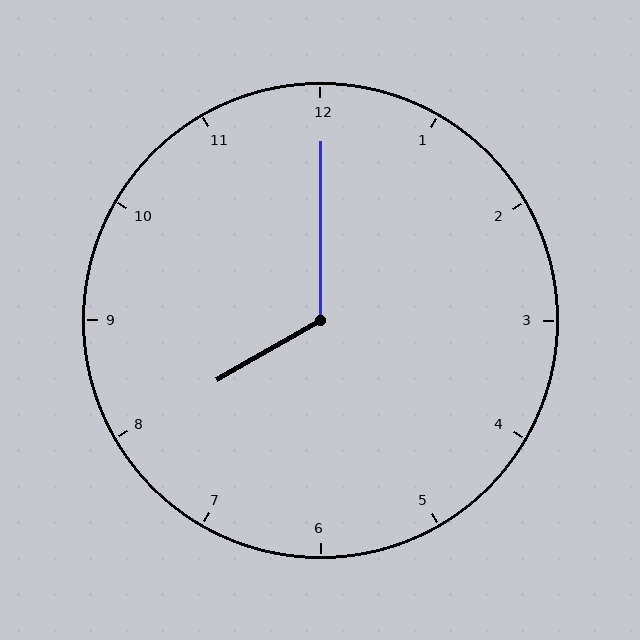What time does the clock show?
8:00.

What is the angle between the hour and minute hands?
Approximately 120 degrees.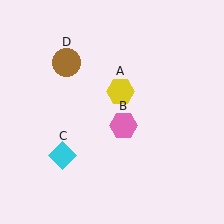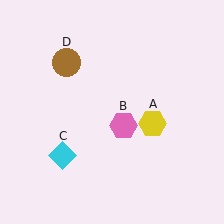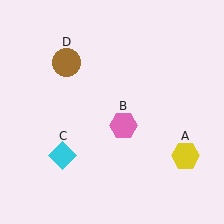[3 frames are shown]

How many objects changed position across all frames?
1 object changed position: yellow hexagon (object A).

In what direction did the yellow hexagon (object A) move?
The yellow hexagon (object A) moved down and to the right.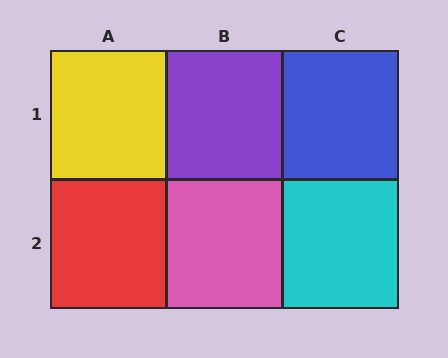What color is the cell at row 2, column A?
Red.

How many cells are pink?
1 cell is pink.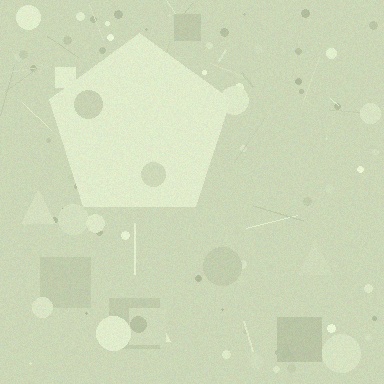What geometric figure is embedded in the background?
A pentagon is embedded in the background.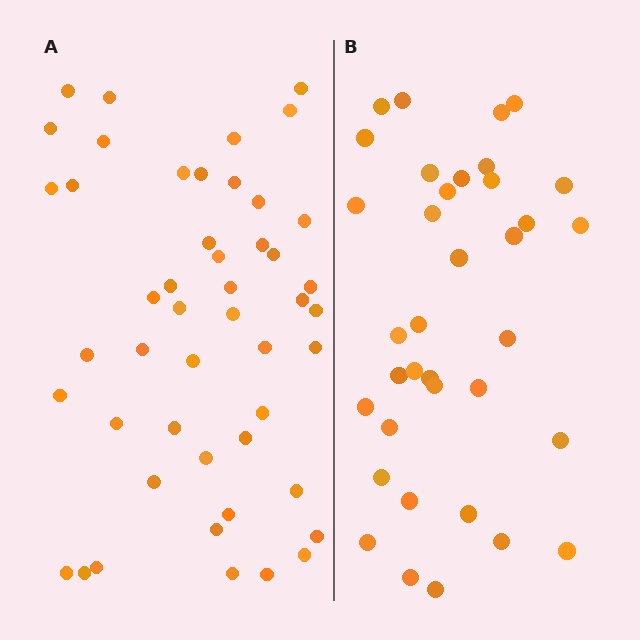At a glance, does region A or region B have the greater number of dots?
Region A (the left region) has more dots.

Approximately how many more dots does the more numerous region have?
Region A has roughly 12 or so more dots than region B.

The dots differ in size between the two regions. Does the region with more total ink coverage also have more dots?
No. Region B has more total ink coverage because its dots are larger, but region A actually contains more individual dots. Total area can be misleading — the number of items is what matters here.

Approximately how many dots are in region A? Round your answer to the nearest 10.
About 50 dots. (The exact count is 48, which rounds to 50.)